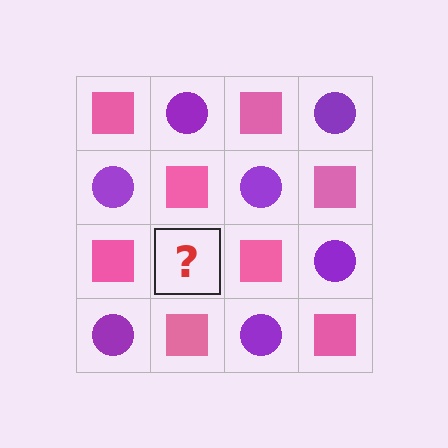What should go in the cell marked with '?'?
The missing cell should contain a purple circle.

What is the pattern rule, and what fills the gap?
The rule is that it alternates pink square and purple circle in a checkerboard pattern. The gap should be filled with a purple circle.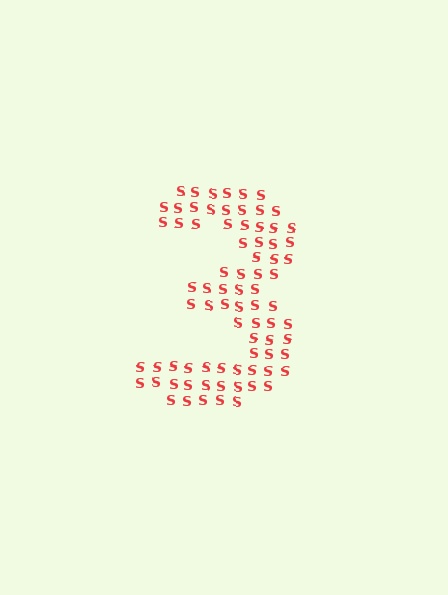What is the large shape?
The large shape is the digit 3.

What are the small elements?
The small elements are letter S's.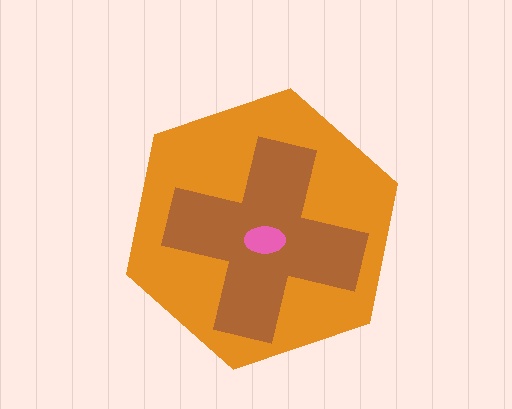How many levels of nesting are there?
3.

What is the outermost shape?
The orange hexagon.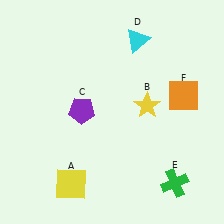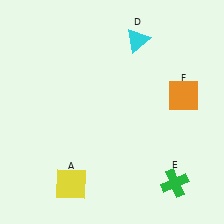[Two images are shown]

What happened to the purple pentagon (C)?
The purple pentagon (C) was removed in Image 2. It was in the top-left area of Image 1.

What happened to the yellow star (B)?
The yellow star (B) was removed in Image 2. It was in the top-right area of Image 1.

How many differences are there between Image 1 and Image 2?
There are 2 differences between the two images.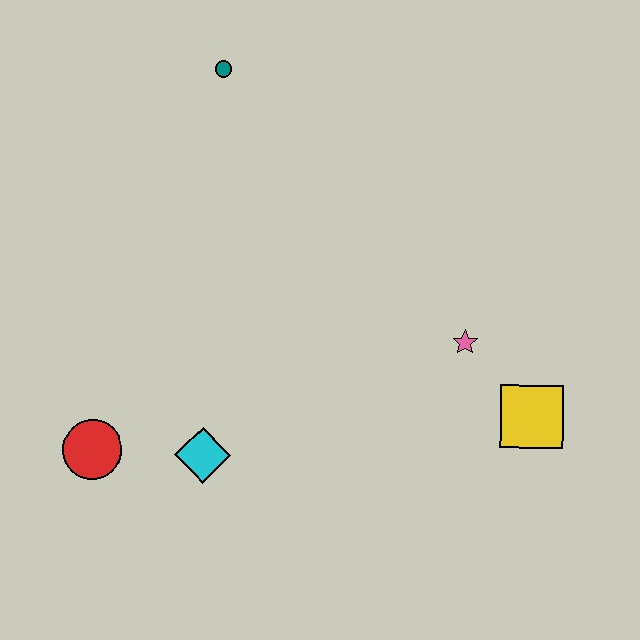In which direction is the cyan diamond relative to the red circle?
The cyan diamond is to the right of the red circle.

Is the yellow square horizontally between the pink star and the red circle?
No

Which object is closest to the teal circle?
The pink star is closest to the teal circle.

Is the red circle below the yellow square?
Yes